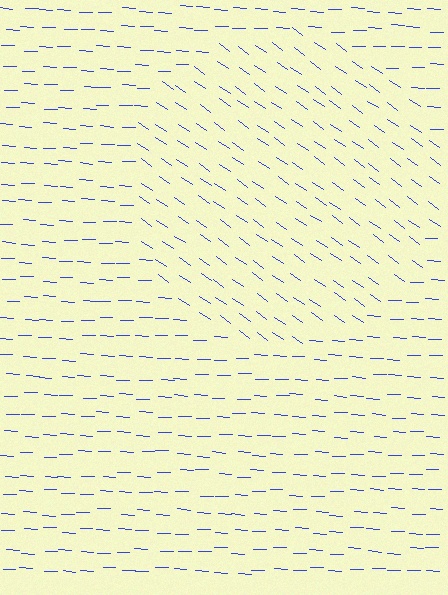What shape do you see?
I see a circle.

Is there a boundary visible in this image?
Yes, there is a texture boundary formed by a change in line orientation.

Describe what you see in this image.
The image is filled with small blue line segments. A circle region in the image has lines oriented differently from the surrounding lines, creating a visible texture boundary.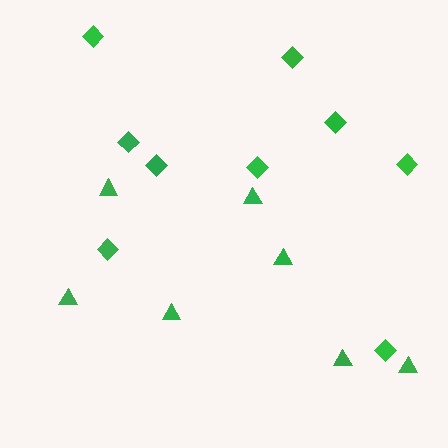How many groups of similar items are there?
There are 2 groups: one group of triangles (7) and one group of diamonds (9).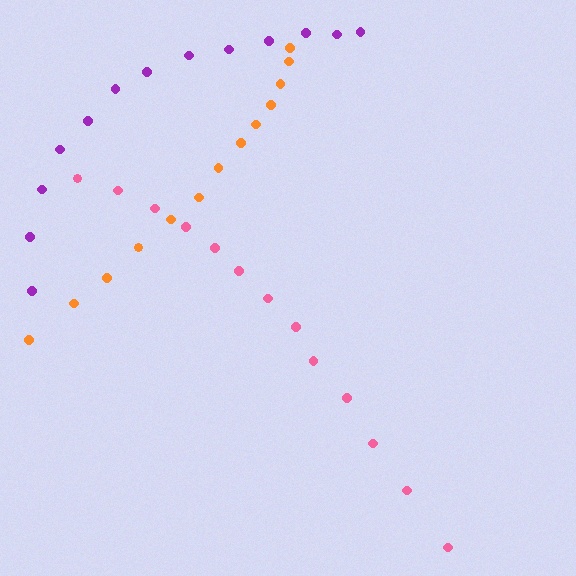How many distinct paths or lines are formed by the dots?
There are 3 distinct paths.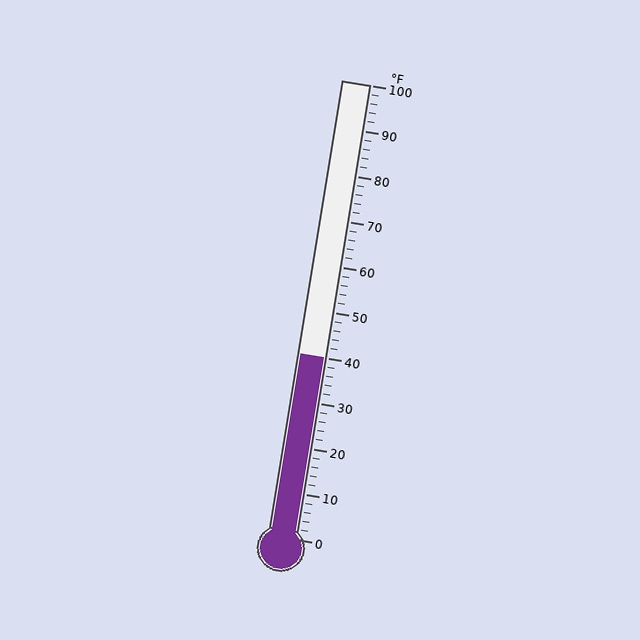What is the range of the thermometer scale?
The thermometer scale ranges from 0°F to 100°F.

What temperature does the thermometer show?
The thermometer shows approximately 40°F.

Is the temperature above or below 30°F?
The temperature is above 30°F.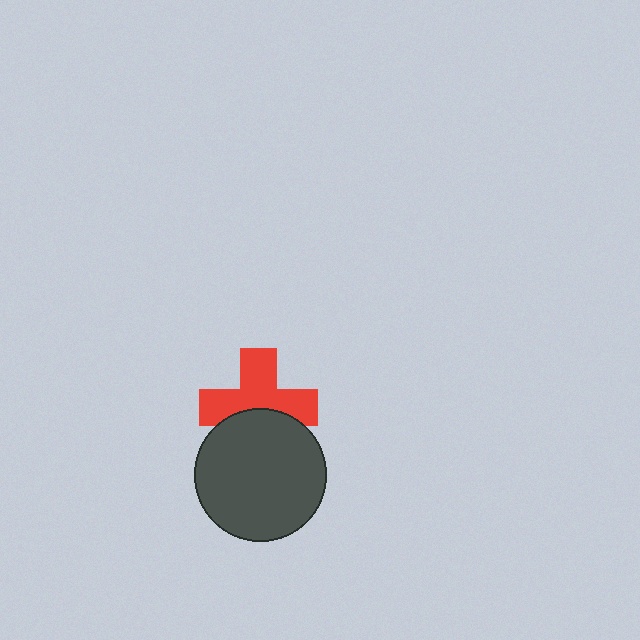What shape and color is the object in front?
The object in front is a dark gray circle.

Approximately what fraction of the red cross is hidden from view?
Roughly 36% of the red cross is hidden behind the dark gray circle.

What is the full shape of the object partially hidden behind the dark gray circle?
The partially hidden object is a red cross.